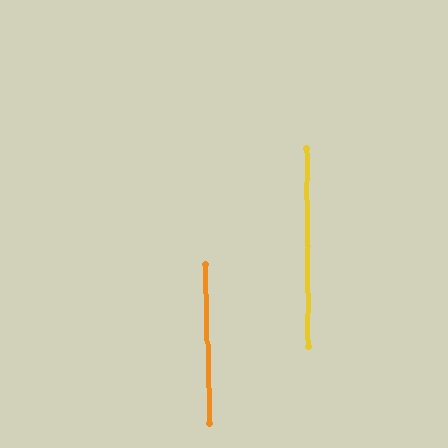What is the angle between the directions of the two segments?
Approximately 1 degree.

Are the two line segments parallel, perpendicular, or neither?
Parallel — their directions differ by only 1.2°.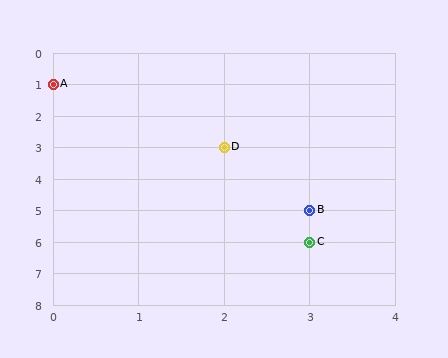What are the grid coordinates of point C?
Point C is at grid coordinates (3, 6).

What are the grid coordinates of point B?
Point B is at grid coordinates (3, 5).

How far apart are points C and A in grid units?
Points C and A are 3 columns and 5 rows apart (about 5.8 grid units diagonally).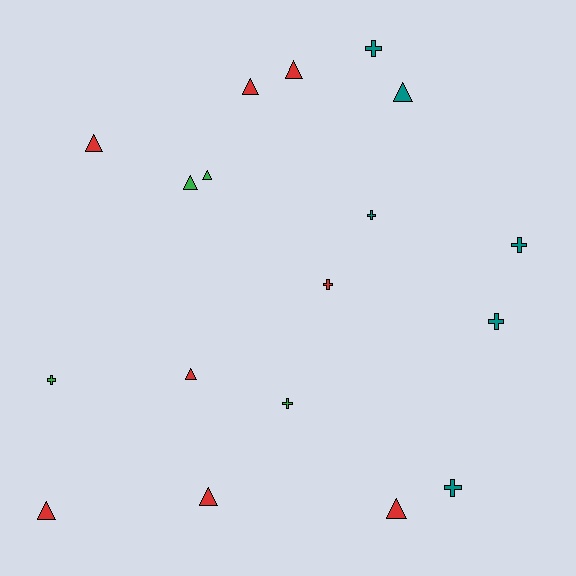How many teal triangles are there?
There is 1 teal triangle.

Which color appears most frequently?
Red, with 8 objects.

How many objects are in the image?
There are 18 objects.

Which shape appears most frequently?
Triangle, with 10 objects.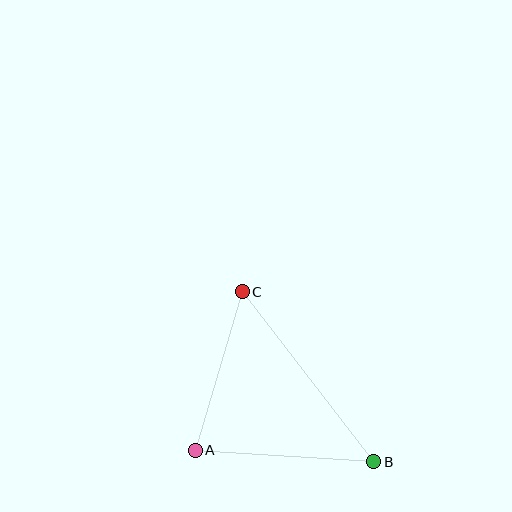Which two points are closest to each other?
Points A and C are closest to each other.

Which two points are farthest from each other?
Points B and C are farthest from each other.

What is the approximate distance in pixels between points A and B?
The distance between A and B is approximately 179 pixels.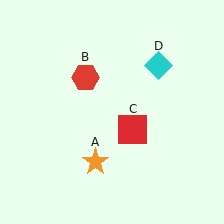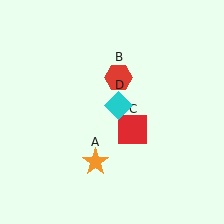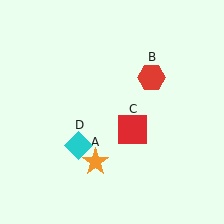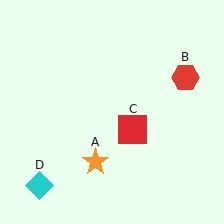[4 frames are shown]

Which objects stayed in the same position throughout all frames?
Orange star (object A) and red square (object C) remained stationary.